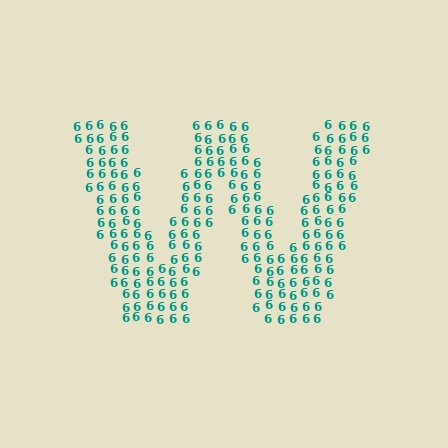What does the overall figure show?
The overall figure shows the letter W.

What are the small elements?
The small elements are digit 6's.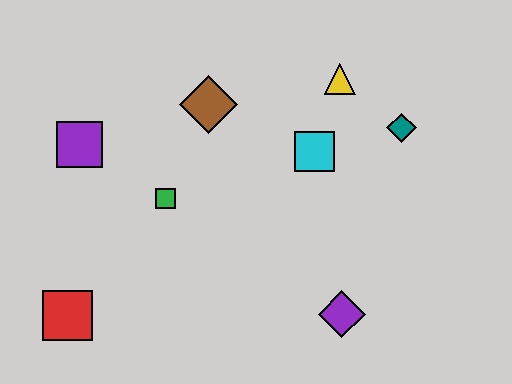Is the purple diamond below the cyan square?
Yes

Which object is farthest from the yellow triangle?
The red square is farthest from the yellow triangle.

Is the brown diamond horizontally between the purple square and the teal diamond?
Yes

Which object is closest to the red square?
The green square is closest to the red square.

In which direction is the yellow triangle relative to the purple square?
The yellow triangle is to the right of the purple square.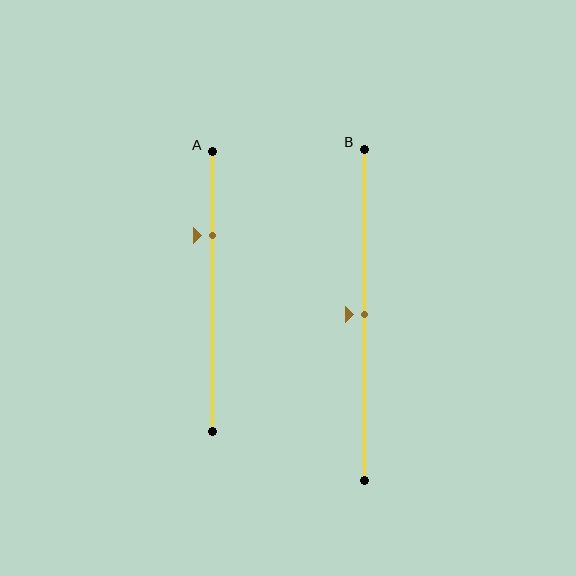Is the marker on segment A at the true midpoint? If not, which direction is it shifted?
No, the marker on segment A is shifted upward by about 20% of the segment length.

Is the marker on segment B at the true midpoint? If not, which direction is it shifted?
Yes, the marker on segment B is at the true midpoint.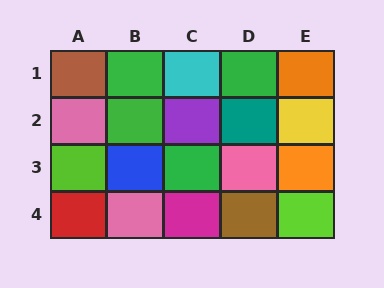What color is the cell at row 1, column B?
Green.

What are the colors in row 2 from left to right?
Pink, green, purple, teal, yellow.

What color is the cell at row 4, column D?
Brown.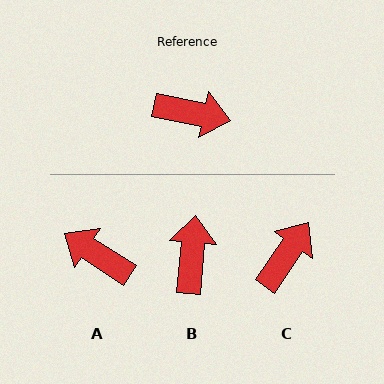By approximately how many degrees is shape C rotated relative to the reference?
Approximately 67 degrees counter-clockwise.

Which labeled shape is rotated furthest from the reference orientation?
A, about 158 degrees away.